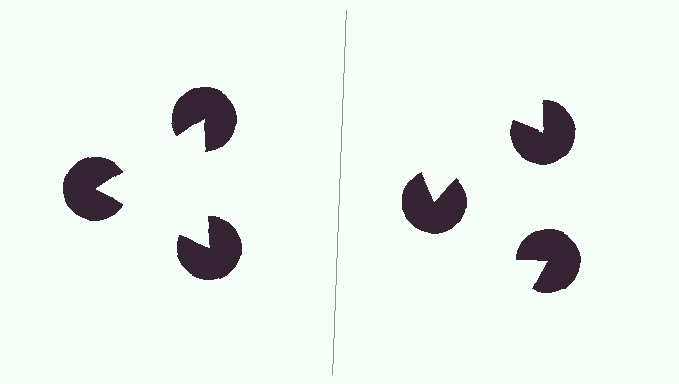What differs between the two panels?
The pac-man discs are positioned identically on both sides; only the wedge orientations differ. On the left they align to a triangle; on the right they are misaligned.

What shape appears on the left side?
An illusory triangle.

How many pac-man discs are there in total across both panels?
6 — 3 on each side.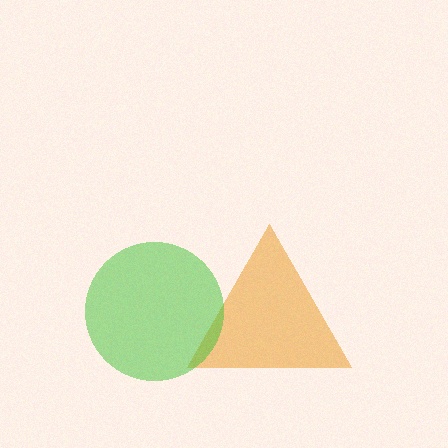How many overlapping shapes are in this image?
There are 2 overlapping shapes in the image.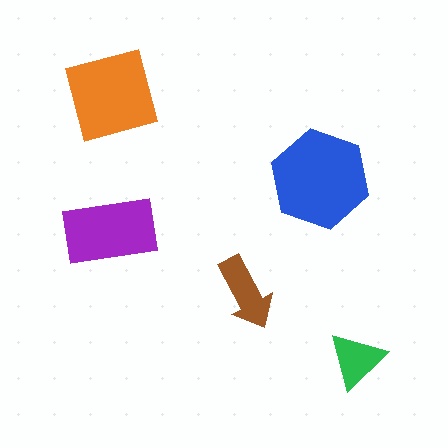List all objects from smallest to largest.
The green triangle, the brown arrow, the purple rectangle, the orange square, the blue hexagon.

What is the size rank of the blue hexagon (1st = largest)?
1st.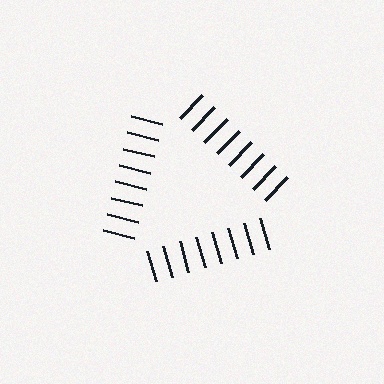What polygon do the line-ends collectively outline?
An illusory triangle — the line segments terminate on its edges but no continuous stroke is drawn.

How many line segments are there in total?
24 — 8 along each of the 3 edges.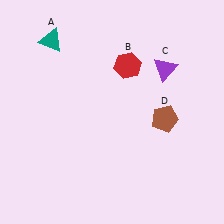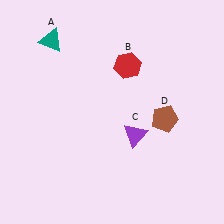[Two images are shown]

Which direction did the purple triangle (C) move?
The purple triangle (C) moved down.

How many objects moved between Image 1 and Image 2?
1 object moved between the two images.